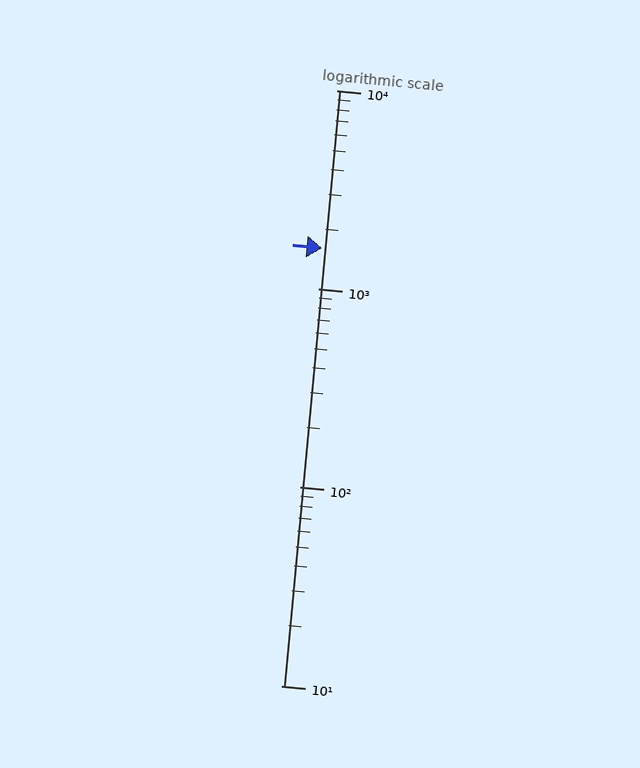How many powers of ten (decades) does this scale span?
The scale spans 3 decades, from 10 to 10000.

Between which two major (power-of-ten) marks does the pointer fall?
The pointer is between 1000 and 10000.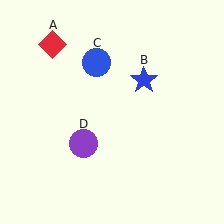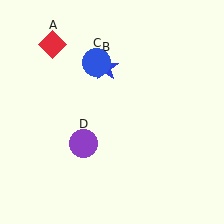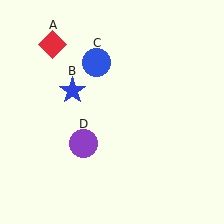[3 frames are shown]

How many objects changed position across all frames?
1 object changed position: blue star (object B).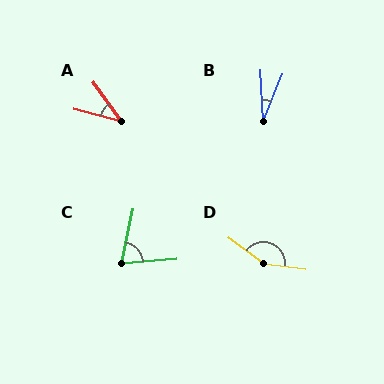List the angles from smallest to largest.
B (25°), A (39°), C (73°), D (150°).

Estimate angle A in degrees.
Approximately 39 degrees.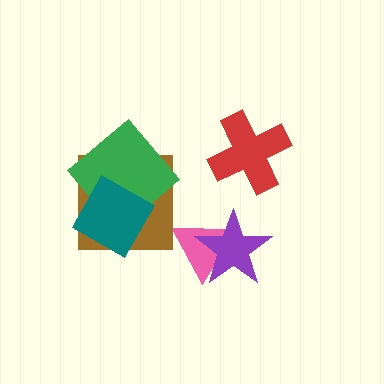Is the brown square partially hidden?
Yes, it is partially covered by another shape.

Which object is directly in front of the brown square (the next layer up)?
The green diamond is directly in front of the brown square.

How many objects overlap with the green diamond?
2 objects overlap with the green diamond.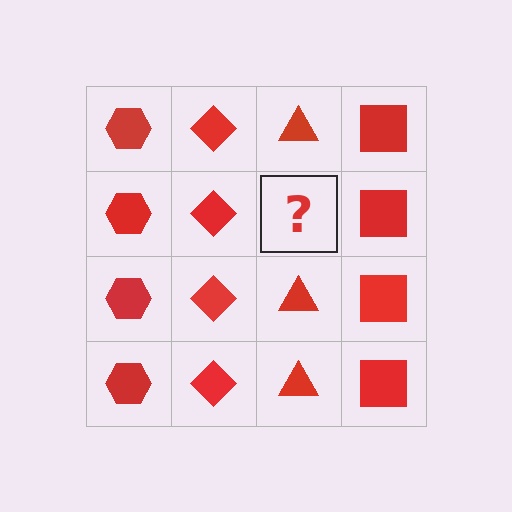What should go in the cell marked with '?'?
The missing cell should contain a red triangle.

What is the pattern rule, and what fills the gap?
The rule is that each column has a consistent shape. The gap should be filled with a red triangle.